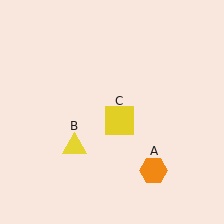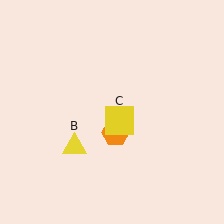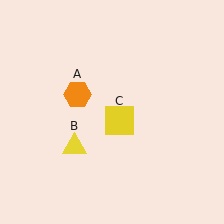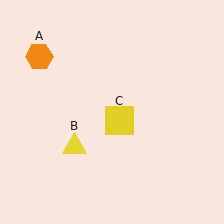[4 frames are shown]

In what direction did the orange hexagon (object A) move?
The orange hexagon (object A) moved up and to the left.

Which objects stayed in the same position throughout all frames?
Yellow triangle (object B) and yellow square (object C) remained stationary.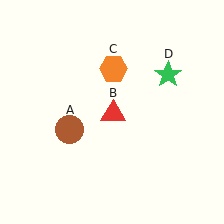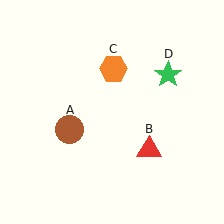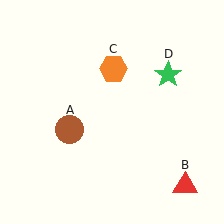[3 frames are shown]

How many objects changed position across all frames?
1 object changed position: red triangle (object B).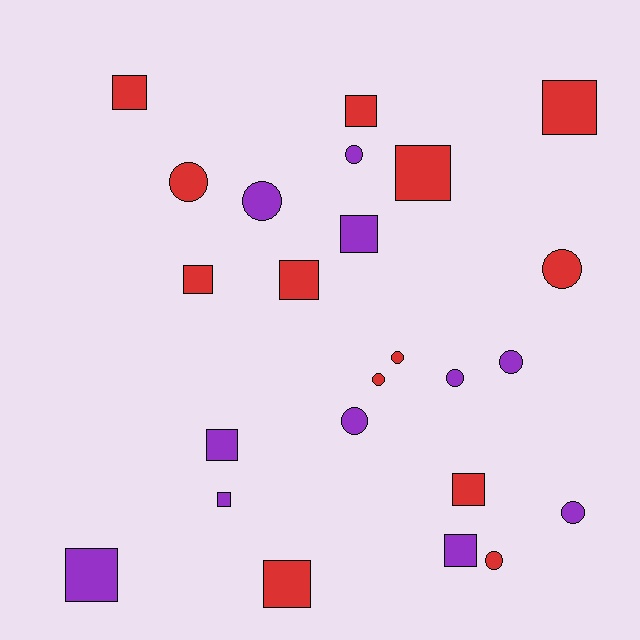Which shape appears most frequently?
Square, with 13 objects.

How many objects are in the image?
There are 24 objects.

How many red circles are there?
There are 5 red circles.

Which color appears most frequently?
Red, with 13 objects.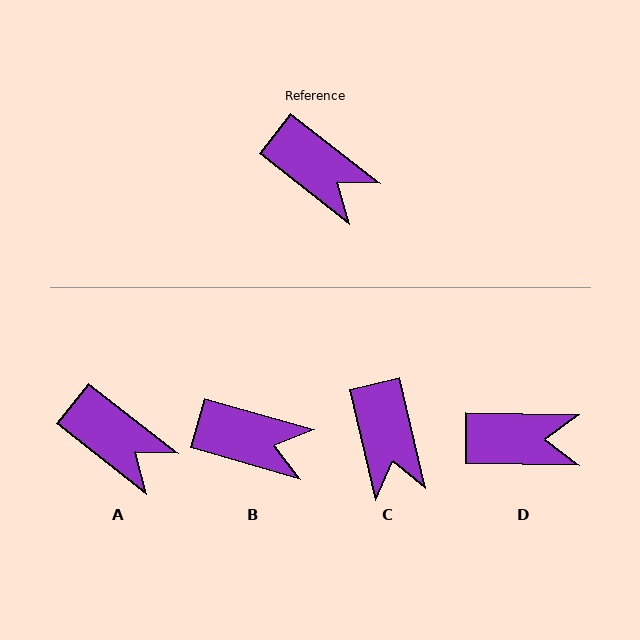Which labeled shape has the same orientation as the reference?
A.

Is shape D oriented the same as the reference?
No, it is off by about 37 degrees.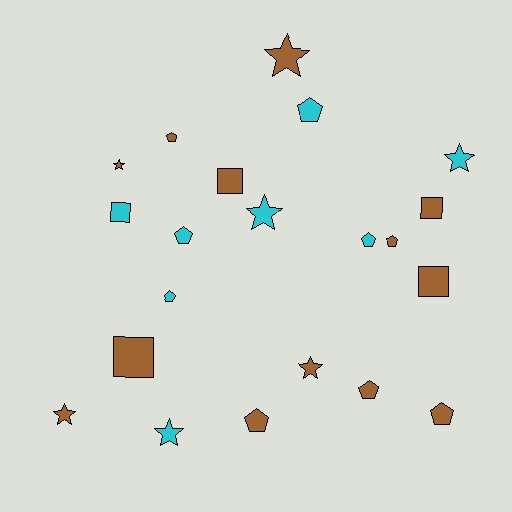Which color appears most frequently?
Brown, with 13 objects.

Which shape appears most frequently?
Pentagon, with 9 objects.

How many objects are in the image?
There are 21 objects.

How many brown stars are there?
There are 4 brown stars.